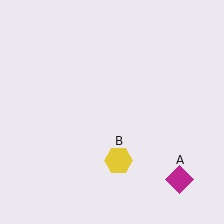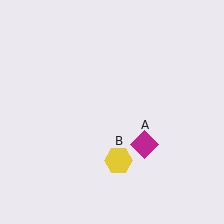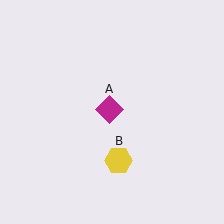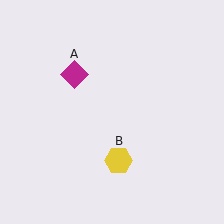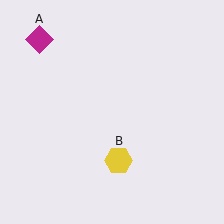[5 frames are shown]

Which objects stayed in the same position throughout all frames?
Yellow hexagon (object B) remained stationary.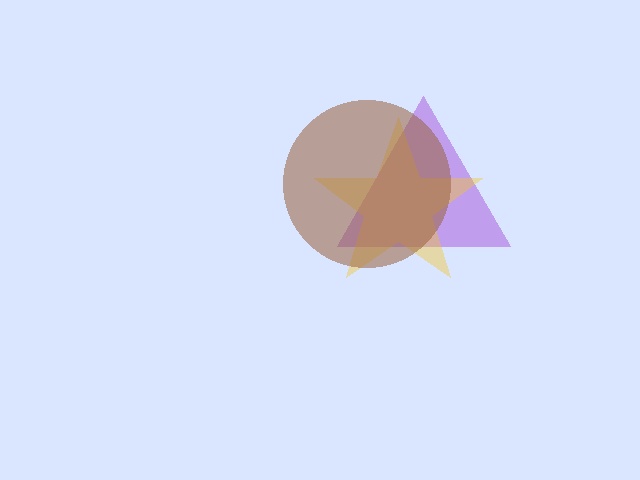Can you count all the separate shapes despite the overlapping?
Yes, there are 3 separate shapes.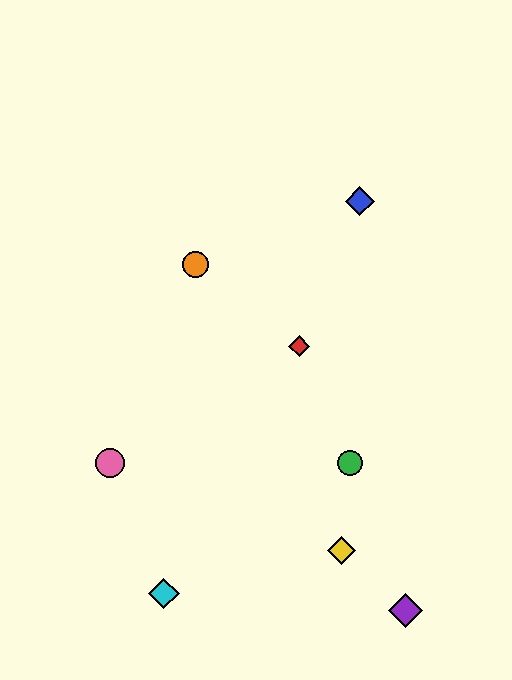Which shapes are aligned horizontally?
The green circle, the pink circle are aligned horizontally.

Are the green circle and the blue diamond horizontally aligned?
No, the green circle is at y≈463 and the blue diamond is at y≈201.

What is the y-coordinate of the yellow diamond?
The yellow diamond is at y≈551.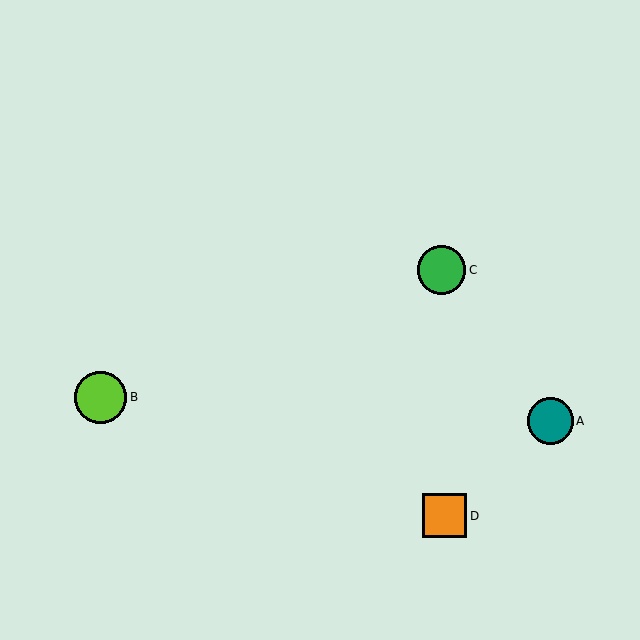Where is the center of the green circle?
The center of the green circle is at (442, 270).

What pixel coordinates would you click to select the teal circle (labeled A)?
Click at (550, 421) to select the teal circle A.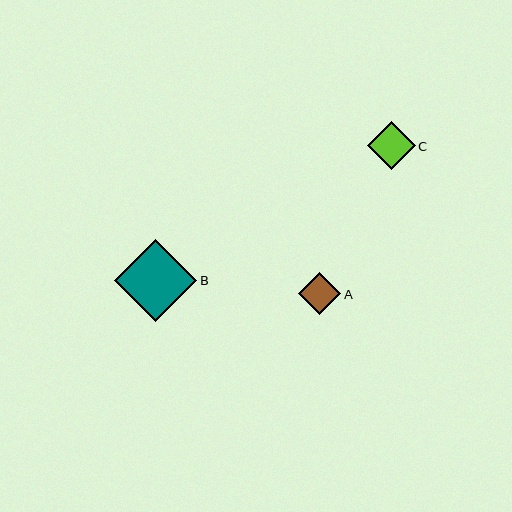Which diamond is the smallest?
Diamond A is the smallest with a size of approximately 42 pixels.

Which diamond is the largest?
Diamond B is the largest with a size of approximately 82 pixels.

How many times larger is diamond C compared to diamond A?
Diamond C is approximately 1.1 times the size of diamond A.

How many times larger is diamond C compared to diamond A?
Diamond C is approximately 1.1 times the size of diamond A.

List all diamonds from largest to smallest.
From largest to smallest: B, C, A.